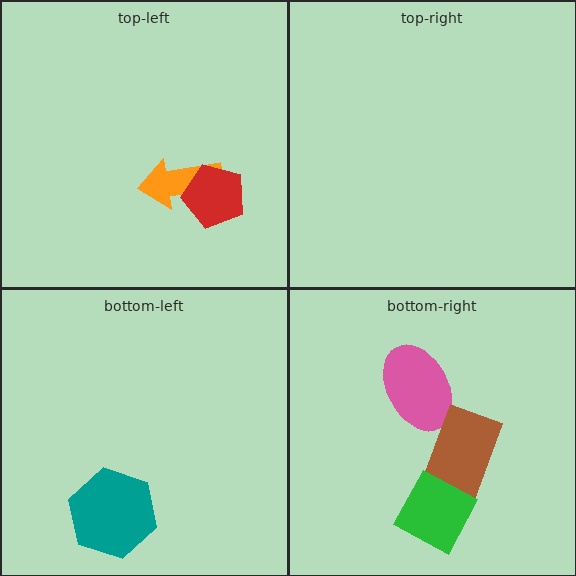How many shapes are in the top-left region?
2.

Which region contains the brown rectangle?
The bottom-right region.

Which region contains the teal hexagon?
The bottom-left region.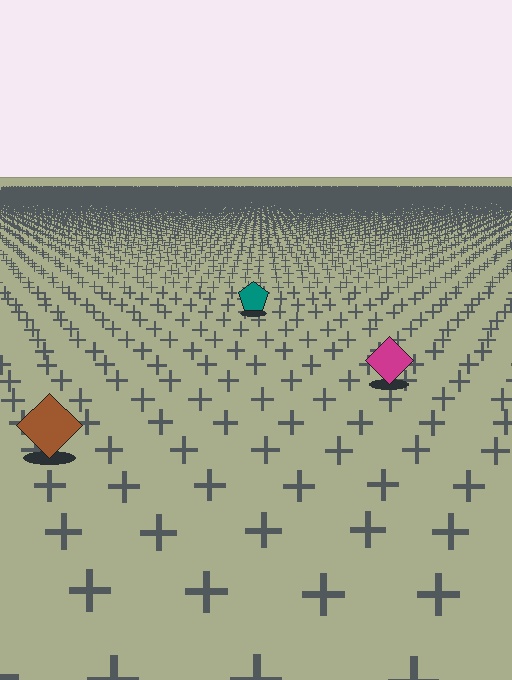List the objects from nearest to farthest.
From nearest to farthest: the brown diamond, the magenta diamond, the teal pentagon.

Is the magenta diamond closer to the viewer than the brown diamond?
No. The brown diamond is closer — you can tell from the texture gradient: the ground texture is coarser near it.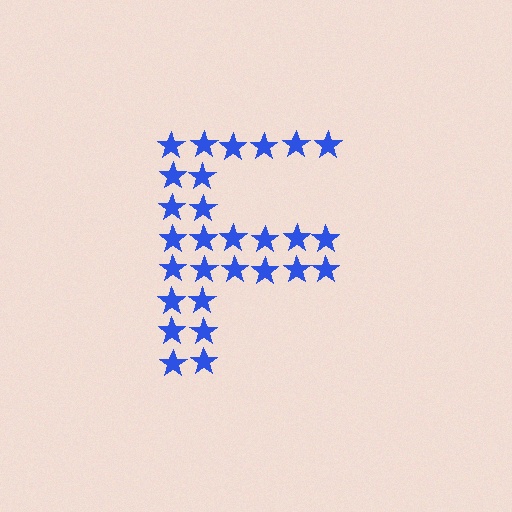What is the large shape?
The large shape is the letter F.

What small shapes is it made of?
It is made of small stars.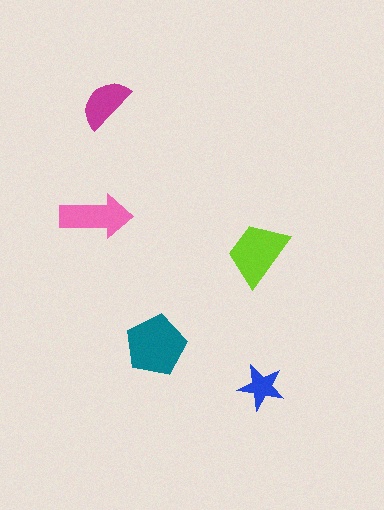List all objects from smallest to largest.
The blue star, the magenta semicircle, the pink arrow, the lime trapezoid, the teal pentagon.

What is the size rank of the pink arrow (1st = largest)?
3rd.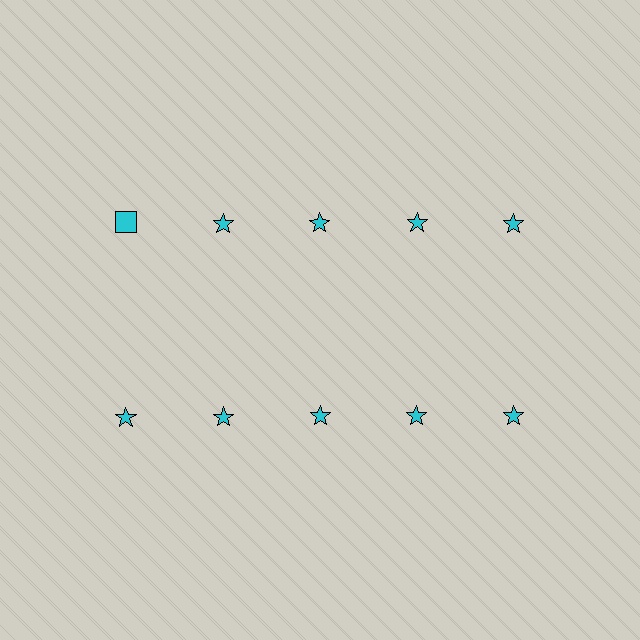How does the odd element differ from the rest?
It has a different shape: square instead of star.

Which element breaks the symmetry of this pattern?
The cyan square in the top row, leftmost column breaks the symmetry. All other shapes are cyan stars.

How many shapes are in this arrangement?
There are 10 shapes arranged in a grid pattern.